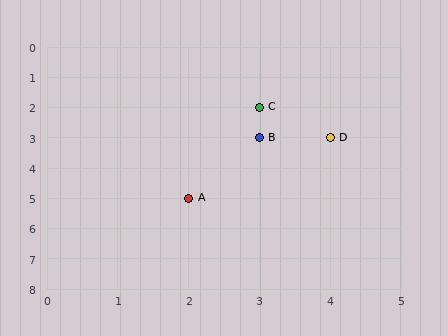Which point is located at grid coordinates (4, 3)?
Point D is at (4, 3).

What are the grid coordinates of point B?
Point B is at grid coordinates (3, 3).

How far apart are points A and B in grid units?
Points A and B are 1 column and 2 rows apart (about 2.2 grid units diagonally).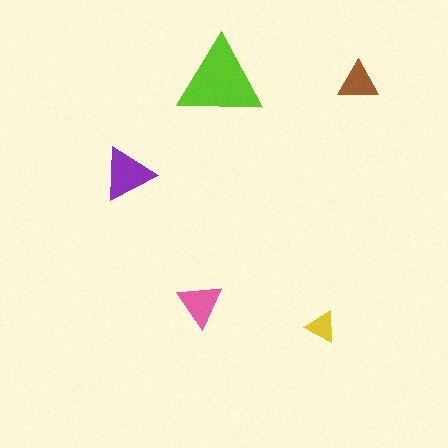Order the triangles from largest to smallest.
the lime one, the purple one, the pink one, the brown one, the yellow one.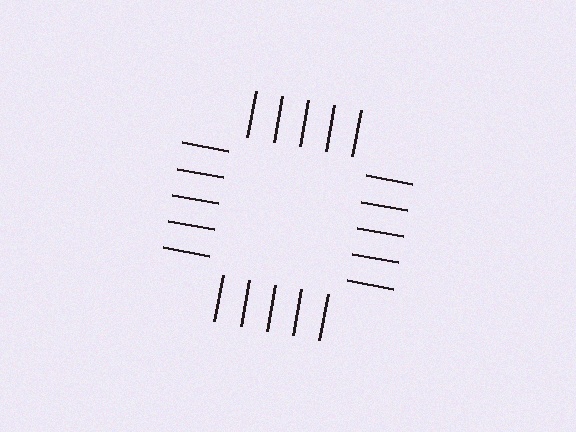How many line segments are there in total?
20 — 5 along each of the 4 edges.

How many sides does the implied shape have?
4 sides — the line-ends trace a square.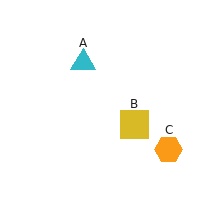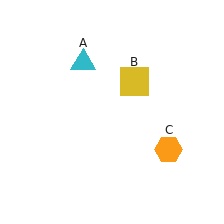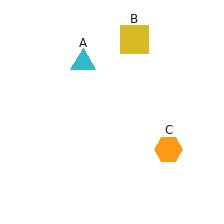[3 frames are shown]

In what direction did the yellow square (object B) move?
The yellow square (object B) moved up.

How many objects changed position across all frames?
1 object changed position: yellow square (object B).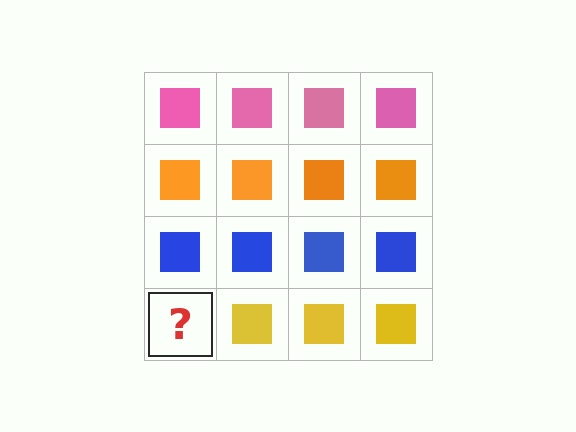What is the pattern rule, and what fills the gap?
The rule is that each row has a consistent color. The gap should be filled with a yellow square.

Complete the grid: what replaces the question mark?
The question mark should be replaced with a yellow square.